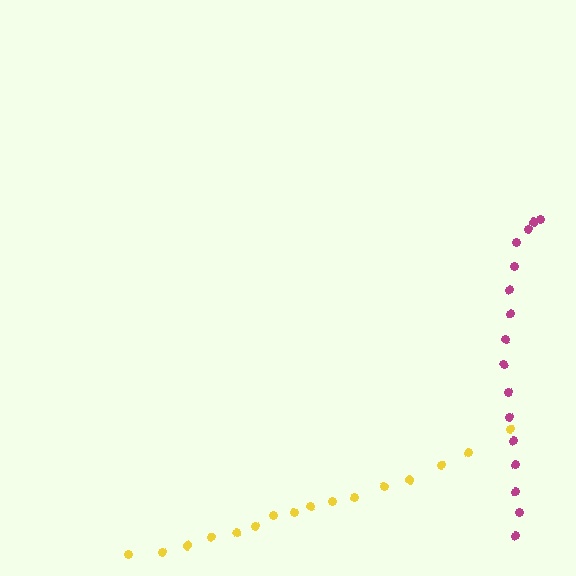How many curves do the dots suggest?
There are 2 distinct paths.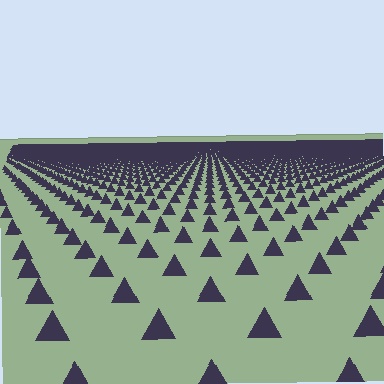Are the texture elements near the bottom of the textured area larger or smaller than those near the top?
Larger. Near the bottom, elements are closer to the viewer and appear at a bigger on-screen size.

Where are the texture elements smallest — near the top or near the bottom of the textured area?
Near the top.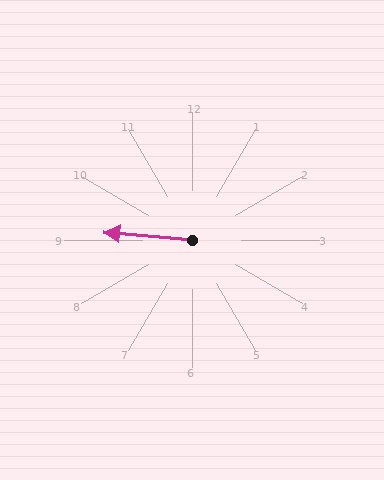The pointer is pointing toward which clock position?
Roughly 9 o'clock.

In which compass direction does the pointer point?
West.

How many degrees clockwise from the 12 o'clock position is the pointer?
Approximately 275 degrees.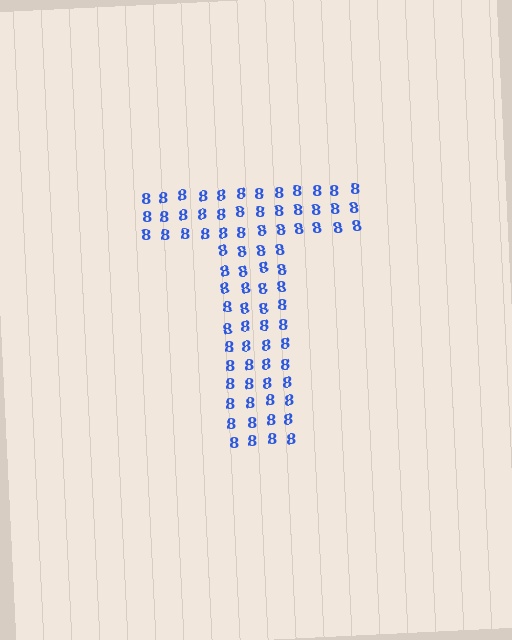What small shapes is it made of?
It is made of small digit 8's.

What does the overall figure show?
The overall figure shows the letter T.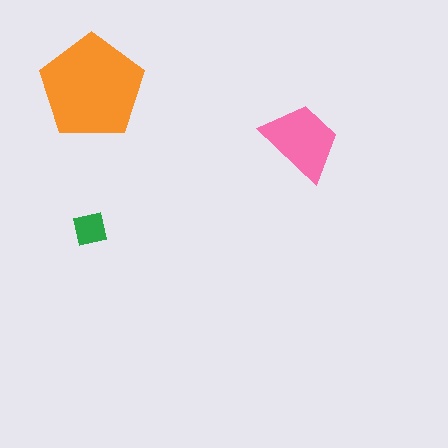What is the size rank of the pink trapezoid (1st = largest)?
2nd.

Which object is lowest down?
The green square is bottommost.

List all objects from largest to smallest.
The orange pentagon, the pink trapezoid, the green square.